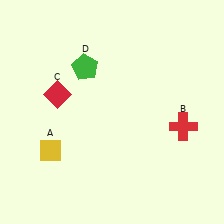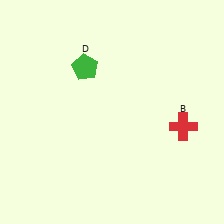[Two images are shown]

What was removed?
The yellow diamond (A), the red diamond (C) were removed in Image 2.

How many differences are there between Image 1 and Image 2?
There are 2 differences between the two images.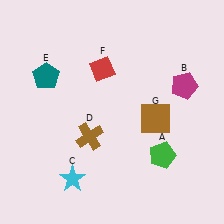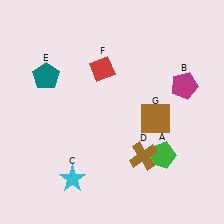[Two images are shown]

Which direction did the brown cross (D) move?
The brown cross (D) moved right.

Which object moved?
The brown cross (D) moved right.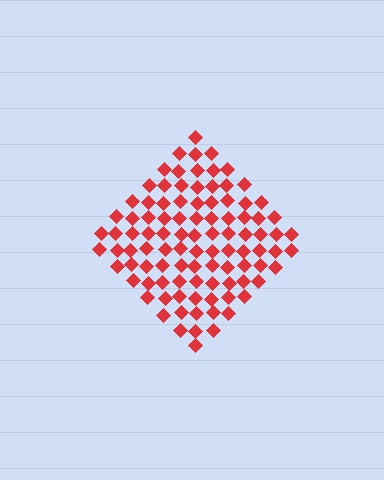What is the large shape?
The large shape is a diamond.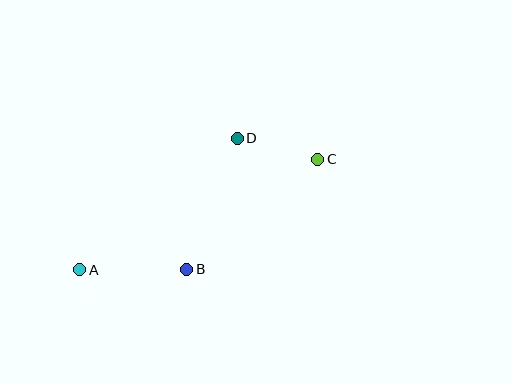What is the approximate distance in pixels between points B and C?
The distance between B and C is approximately 171 pixels.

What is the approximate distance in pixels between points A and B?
The distance between A and B is approximately 107 pixels.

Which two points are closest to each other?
Points C and D are closest to each other.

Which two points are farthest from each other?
Points A and C are farthest from each other.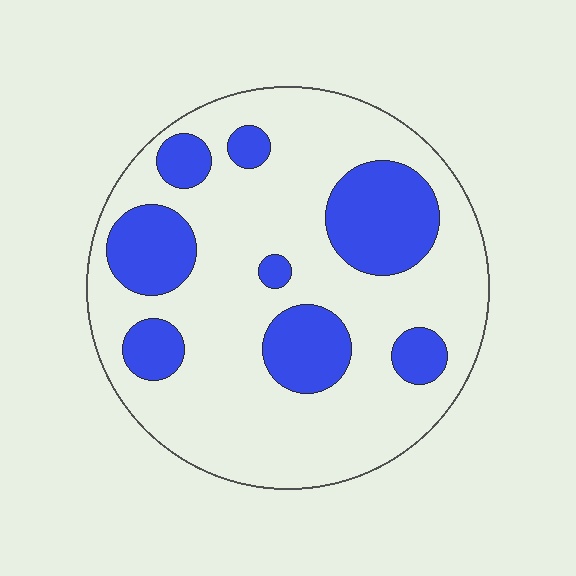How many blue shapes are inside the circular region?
8.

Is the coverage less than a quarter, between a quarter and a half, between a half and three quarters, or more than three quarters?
Between a quarter and a half.